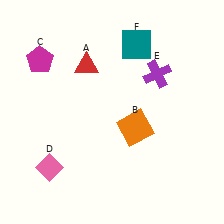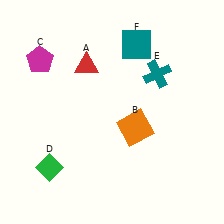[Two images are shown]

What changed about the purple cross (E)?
In Image 1, E is purple. In Image 2, it changed to teal.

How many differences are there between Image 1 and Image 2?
There are 2 differences between the two images.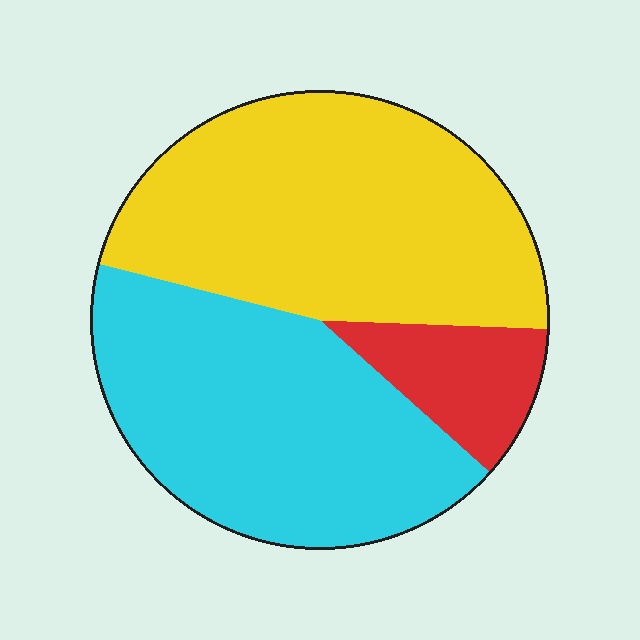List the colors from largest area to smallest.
From largest to smallest: yellow, cyan, red.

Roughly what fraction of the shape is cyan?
Cyan takes up about two fifths (2/5) of the shape.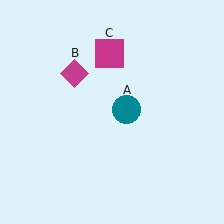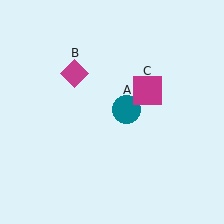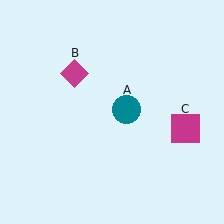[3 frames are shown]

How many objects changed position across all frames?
1 object changed position: magenta square (object C).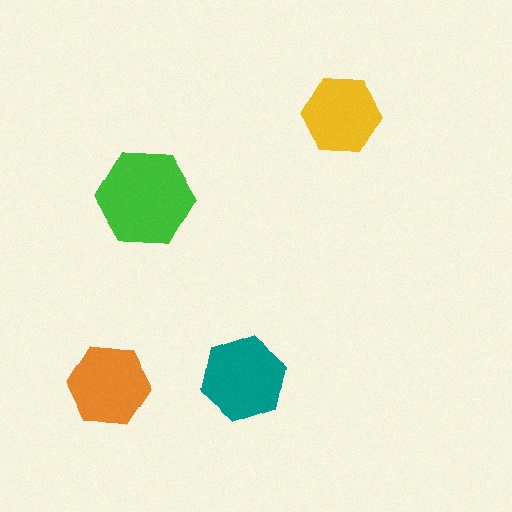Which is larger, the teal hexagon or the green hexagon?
The green one.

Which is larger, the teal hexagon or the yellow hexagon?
The teal one.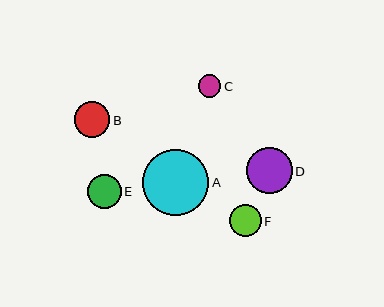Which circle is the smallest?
Circle C is the smallest with a size of approximately 23 pixels.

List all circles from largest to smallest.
From largest to smallest: A, D, B, E, F, C.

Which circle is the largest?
Circle A is the largest with a size of approximately 66 pixels.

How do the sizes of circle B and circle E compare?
Circle B and circle E are approximately the same size.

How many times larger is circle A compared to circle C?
Circle A is approximately 2.9 times the size of circle C.